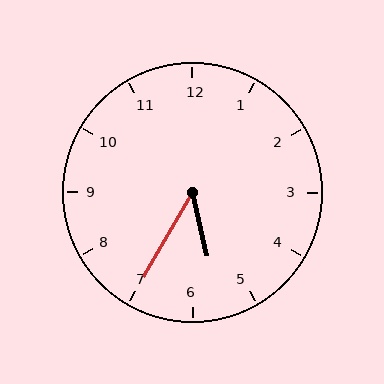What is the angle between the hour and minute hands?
Approximately 42 degrees.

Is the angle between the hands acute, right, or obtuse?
It is acute.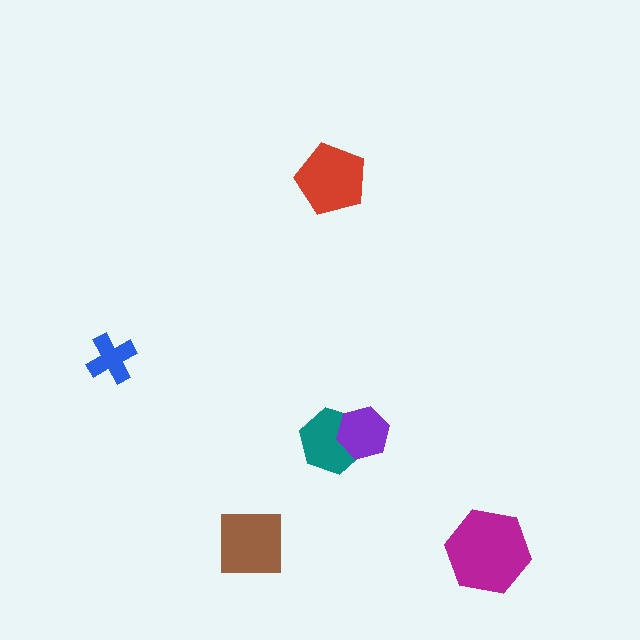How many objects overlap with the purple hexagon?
1 object overlaps with the purple hexagon.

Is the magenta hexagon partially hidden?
No, no other shape covers it.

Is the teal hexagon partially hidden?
Yes, it is partially covered by another shape.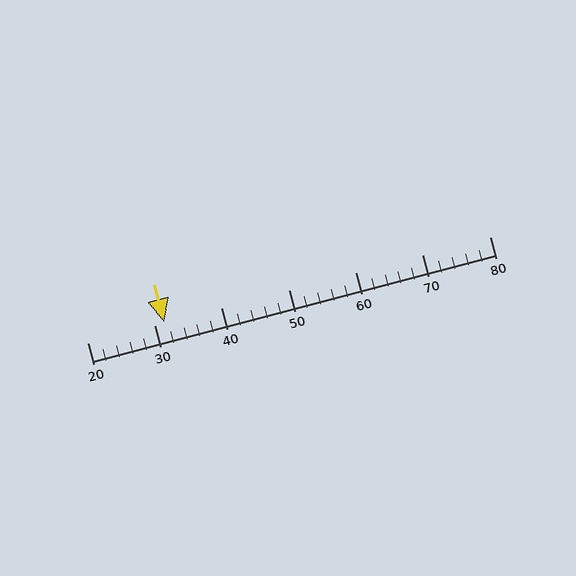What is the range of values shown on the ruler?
The ruler shows values from 20 to 80.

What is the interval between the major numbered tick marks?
The major tick marks are spaced 10 units apart.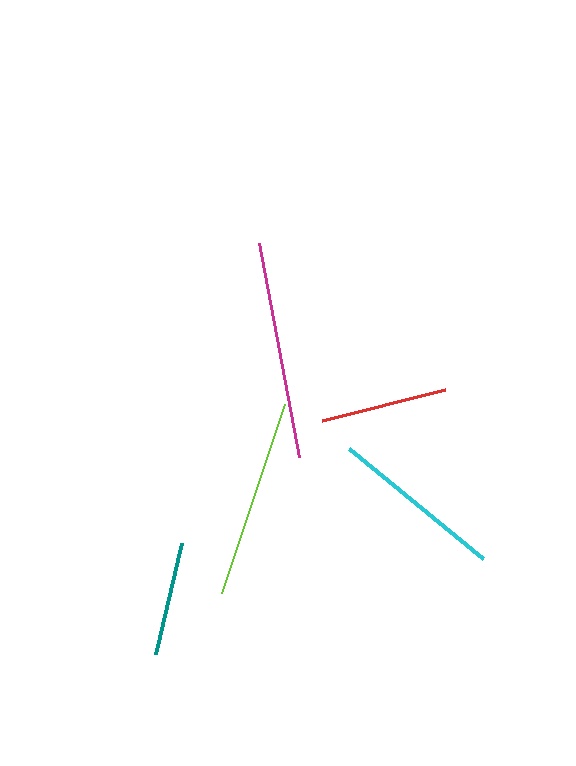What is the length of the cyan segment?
The cyan segment is approximately 173 pixels long.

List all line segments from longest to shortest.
From longest to shortest: magenta, lime, cyan, red, teal.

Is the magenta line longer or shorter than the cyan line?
The magenta line is longer than the cyan line.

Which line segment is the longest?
The magenta line is the longest at approximately 217 pixels.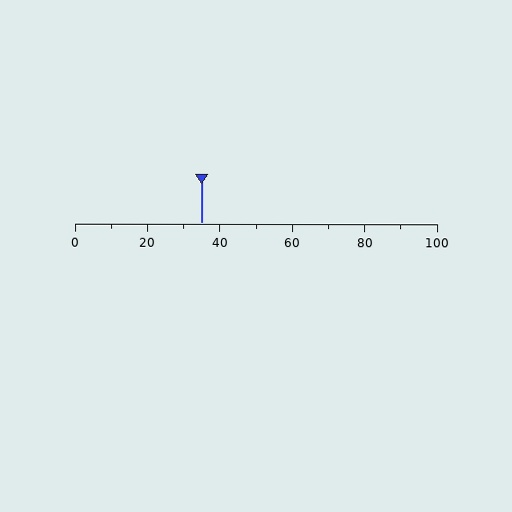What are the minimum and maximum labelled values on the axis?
The axis runs from 0 to 100.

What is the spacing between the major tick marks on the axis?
The major ticks are spaced 20 apart.